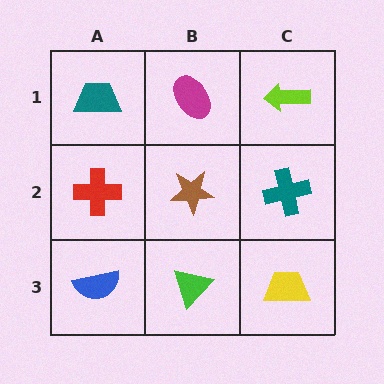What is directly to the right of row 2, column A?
A brown star.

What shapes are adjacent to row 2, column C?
A lime arrow (row 1, column C), a yellow trapezoid (row 3, column C), a brown star (row 2, column B).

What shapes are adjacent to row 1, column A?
A red cross (row 2, column A), a magenta ellipse (row 1, column B).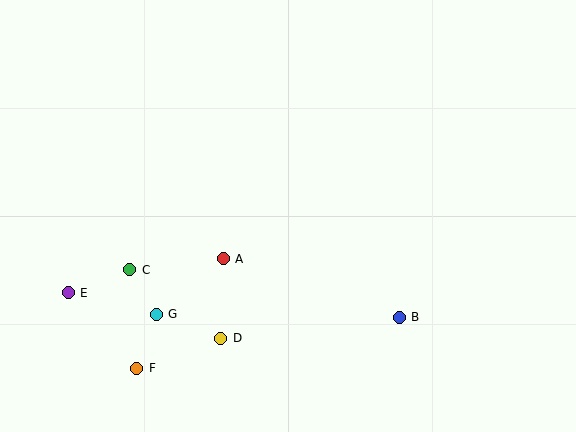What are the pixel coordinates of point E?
Point E is at (68, 293).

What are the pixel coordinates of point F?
Point F is at (137, 368).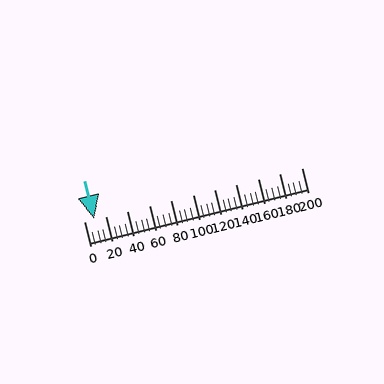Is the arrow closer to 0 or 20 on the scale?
The arrow is closer to 0.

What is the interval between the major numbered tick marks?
The major tick marks are spaced 20 units apart.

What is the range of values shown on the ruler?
The ruler shows values from 0 to 200.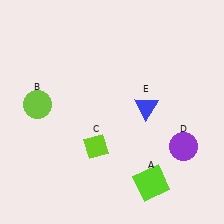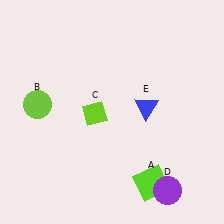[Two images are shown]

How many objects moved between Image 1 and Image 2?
2 objects moved between the two images.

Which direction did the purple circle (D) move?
The purple circle (D) moved down.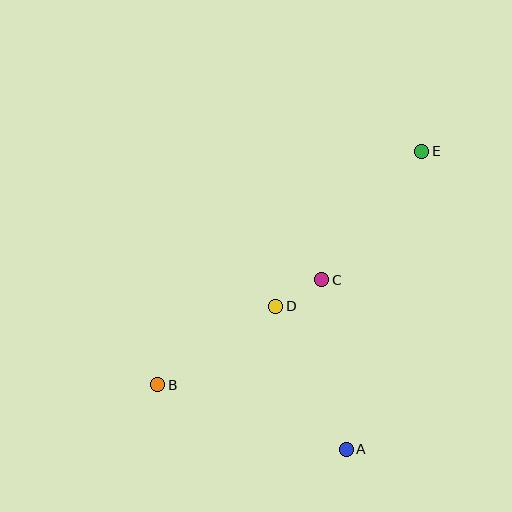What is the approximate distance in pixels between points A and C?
The distance between A and C is approximately 171 pixels.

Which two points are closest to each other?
Points C and D are closest to each other.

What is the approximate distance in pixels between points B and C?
The distance between B and C is approximately 195 pixels.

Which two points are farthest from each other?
Points B and E are farthest from each other.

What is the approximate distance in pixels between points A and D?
The distance between A and D is approximately 159 pixels.